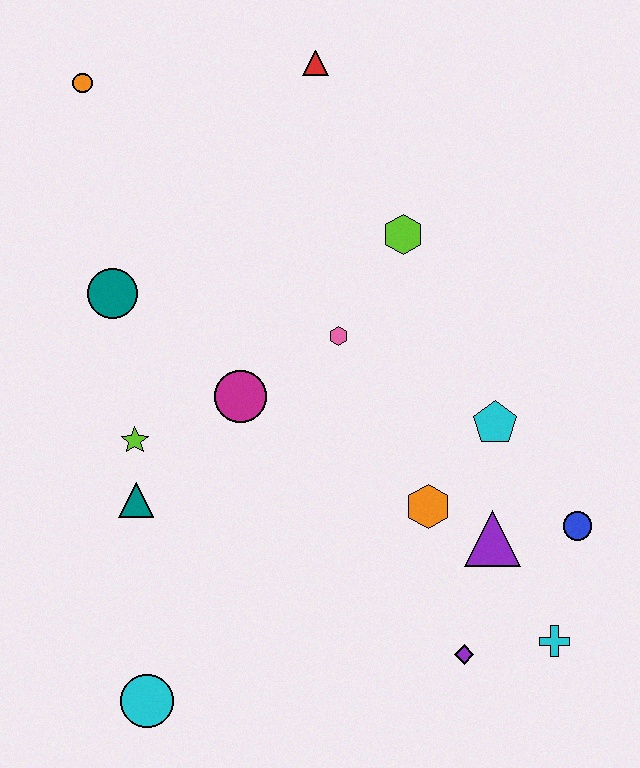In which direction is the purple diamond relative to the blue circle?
The purple diamond is below the blue circle.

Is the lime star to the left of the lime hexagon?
Yes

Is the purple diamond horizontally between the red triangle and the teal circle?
No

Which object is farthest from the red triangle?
The cyan circle is farthest from the red triangle.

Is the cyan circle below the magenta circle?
Yes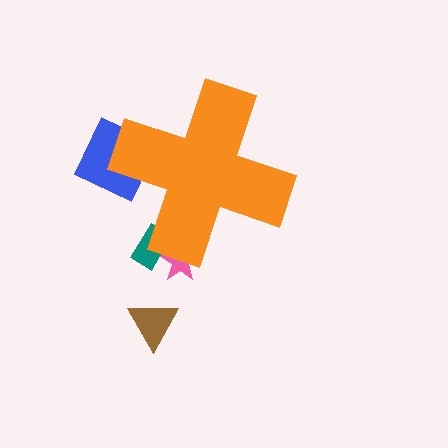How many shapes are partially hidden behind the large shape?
3 shapes are partially hidden.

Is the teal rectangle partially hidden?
Yes, the teal rectangle is partially hidden behind the orange cross.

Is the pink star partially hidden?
Yes, the pink star is partially hidden behind the orange cross.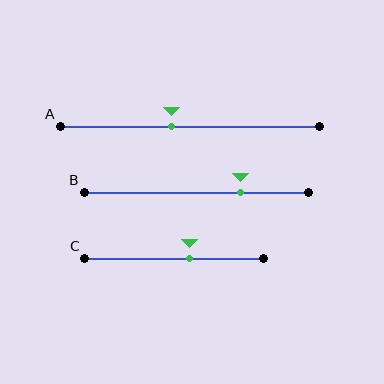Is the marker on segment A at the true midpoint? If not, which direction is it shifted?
No, the marker on segment A is shifted to the left by about 7% of the segment length.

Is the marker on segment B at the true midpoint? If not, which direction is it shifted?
No, the marker on segment B is shifted to the right by about 19% of the segment length.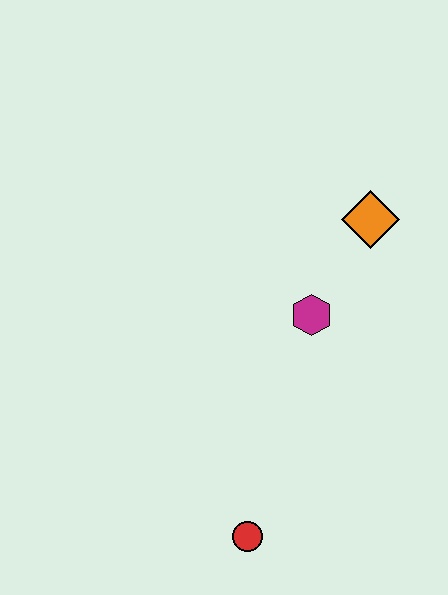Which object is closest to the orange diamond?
The magenta hexagon is closest to the orange diamond.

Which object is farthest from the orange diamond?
The red circle is farthest from the orange diamond.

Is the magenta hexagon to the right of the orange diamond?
No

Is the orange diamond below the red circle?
No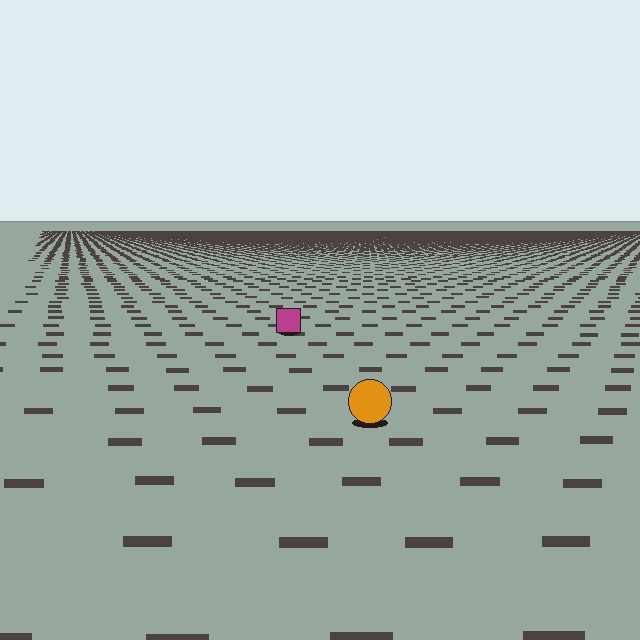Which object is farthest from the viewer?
The magenta square is farthest from the viewer. It appears smaller and the ground texture around it is denser.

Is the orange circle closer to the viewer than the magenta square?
Yes. The orange circle is closer — you can tell from the texture gradient: the ground texture is coarser near it.